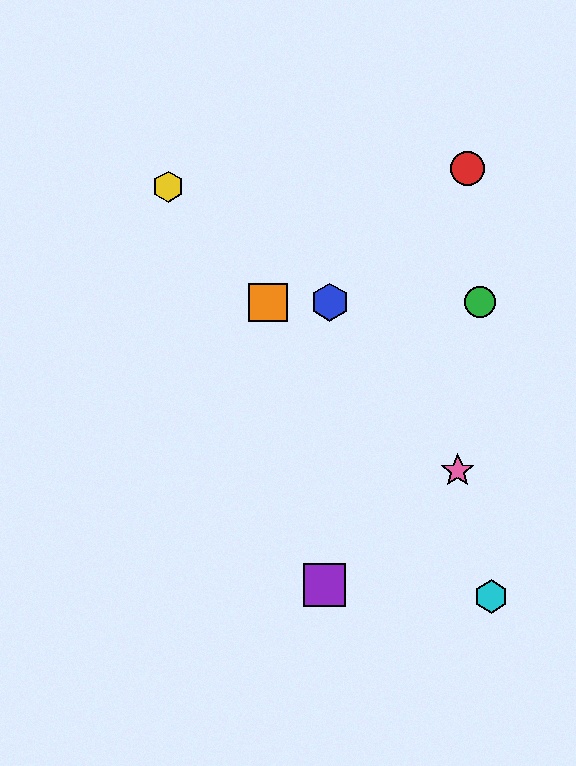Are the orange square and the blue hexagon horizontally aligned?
Yes, both are at y≈302.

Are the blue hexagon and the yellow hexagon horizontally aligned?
No, the blue hexagon is at y≈302 and the yellow hexagon is at y≈187.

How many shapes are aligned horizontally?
3 shapes (the blue hexagon, the green circle, the orange square) are aligned horizontally.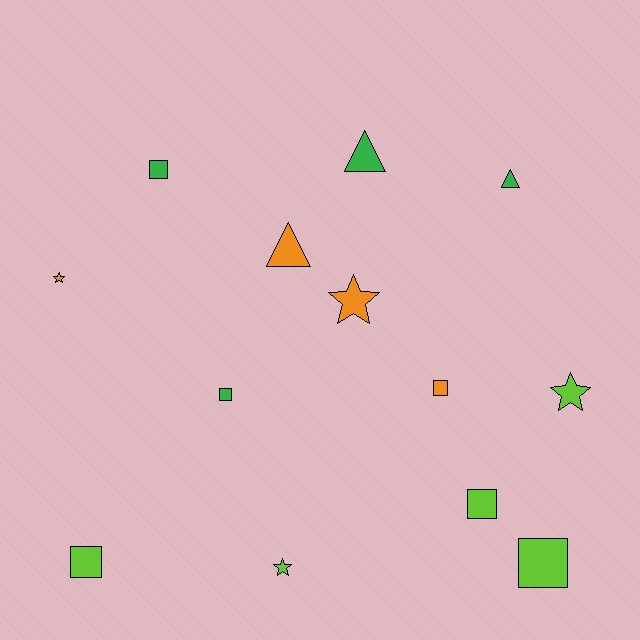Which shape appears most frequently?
Square, with 6 objects.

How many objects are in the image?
There are 13 objects.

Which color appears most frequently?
Lime, with 5 objects.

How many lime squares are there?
There are 3 lime squares.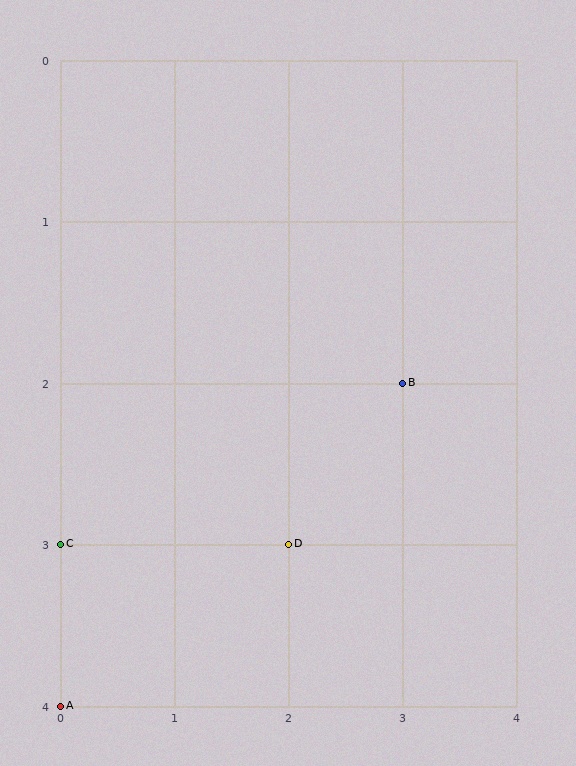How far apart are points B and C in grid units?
Points B and C are 3 columns and 1 row apart (about 3.2 grid units diagonally).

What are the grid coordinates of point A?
Point A is at grid coordinates (0, 4).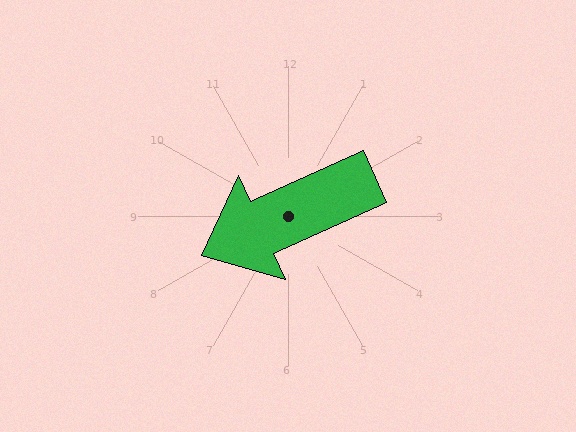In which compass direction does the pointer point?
Southwest.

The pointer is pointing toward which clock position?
Roughly 8 o'clock.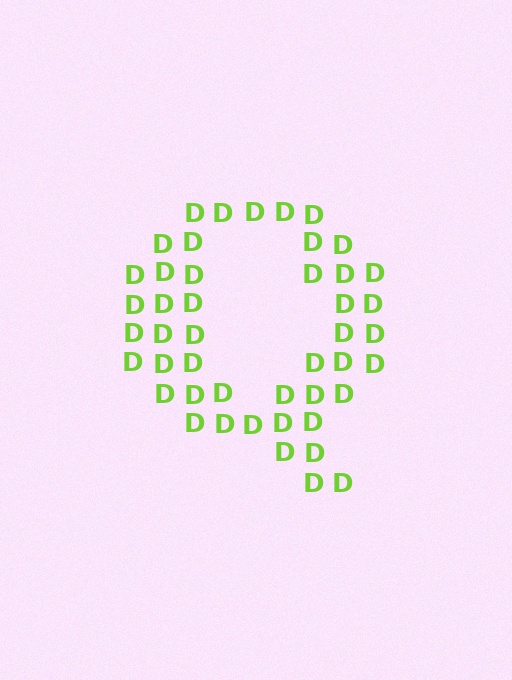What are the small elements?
The small elements are letter D's.